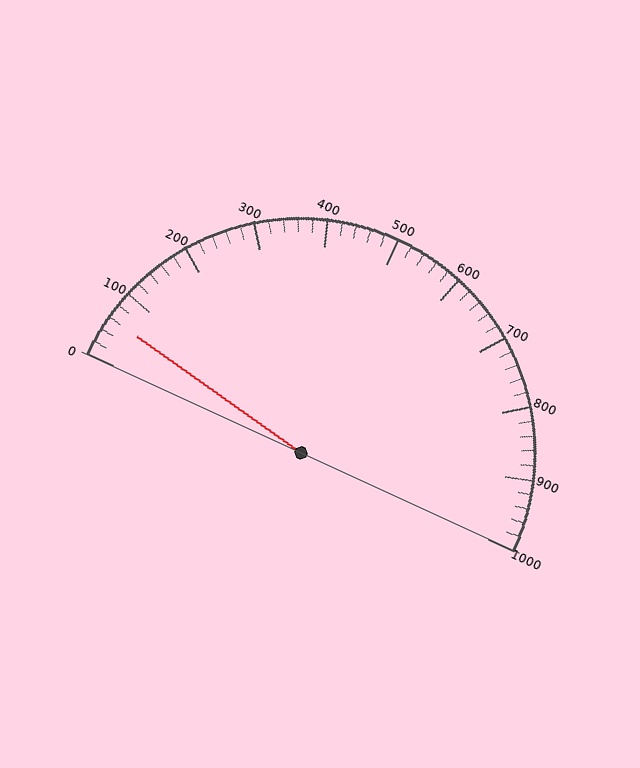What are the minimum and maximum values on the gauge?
The gauge ranges from 0 to 1000.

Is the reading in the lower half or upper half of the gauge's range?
The reading is in the lower half of the range (0 to 1000).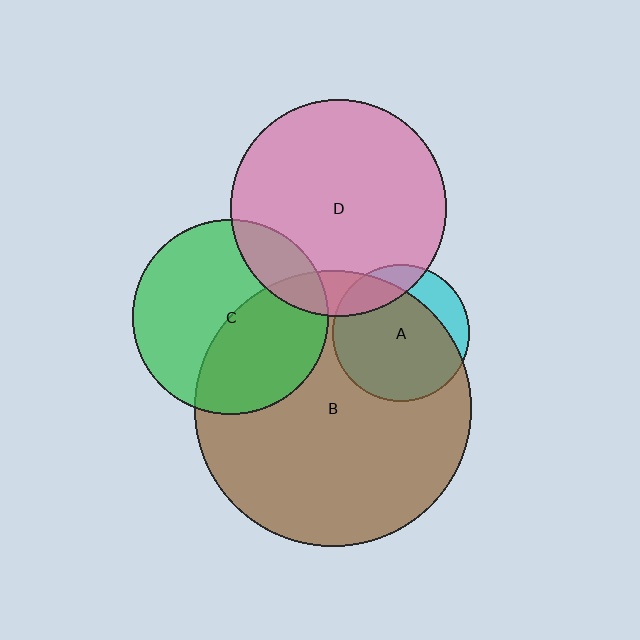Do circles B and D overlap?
Yes.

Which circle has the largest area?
Circle B (brown).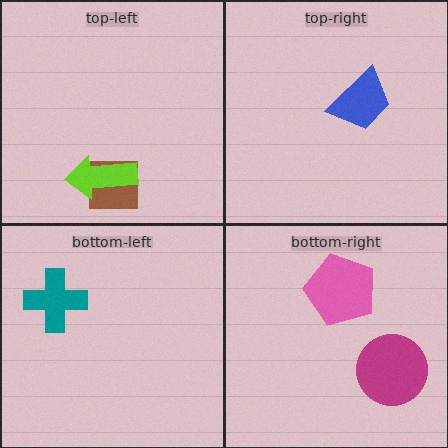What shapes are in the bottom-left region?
The teal cross.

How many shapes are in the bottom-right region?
2.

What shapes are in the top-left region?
The brown square, the lime arrow.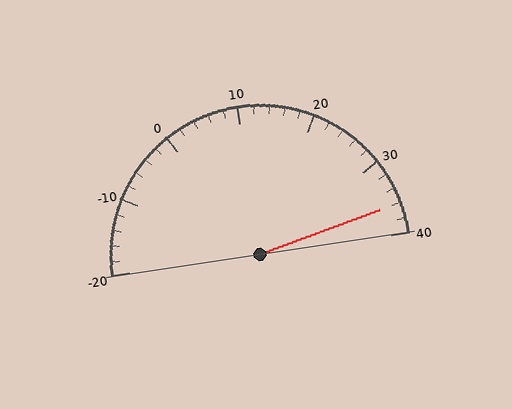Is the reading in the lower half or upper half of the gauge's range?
The reading is in the upper half of the range (-20 to 40).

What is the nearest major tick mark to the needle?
The nearest major tick mark is 40.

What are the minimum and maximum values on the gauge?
The gauge ranges from -20 to 40.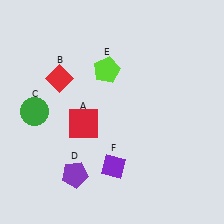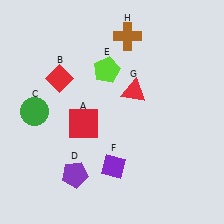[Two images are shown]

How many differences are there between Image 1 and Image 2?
There are 2 differences between the two images.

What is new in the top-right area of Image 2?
A brown cross (H) was added in the top-right area of Image 2.